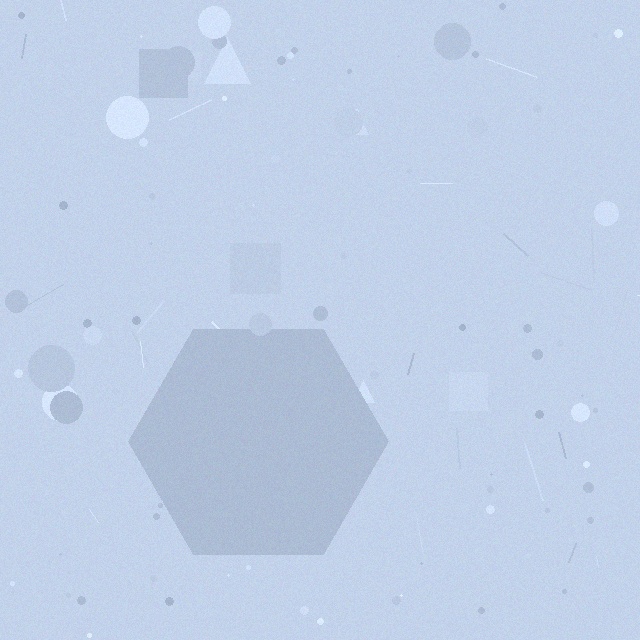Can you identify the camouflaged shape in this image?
The camouflaged shape is a hexagon.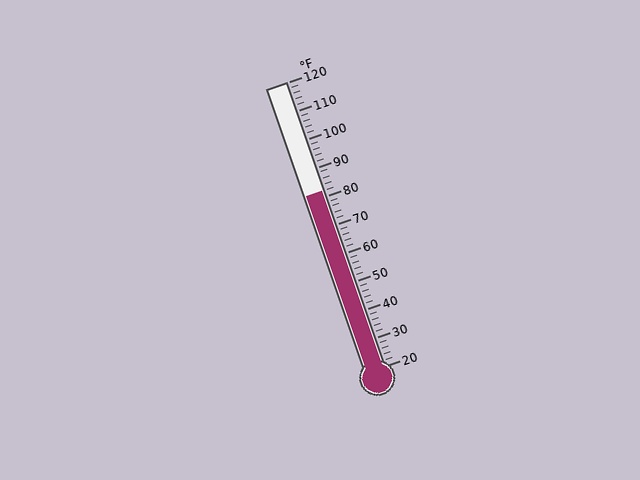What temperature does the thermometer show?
The thermometer shows approximately 82°F.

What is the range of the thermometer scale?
The thermometer scale ranges from 20°F to 120°F.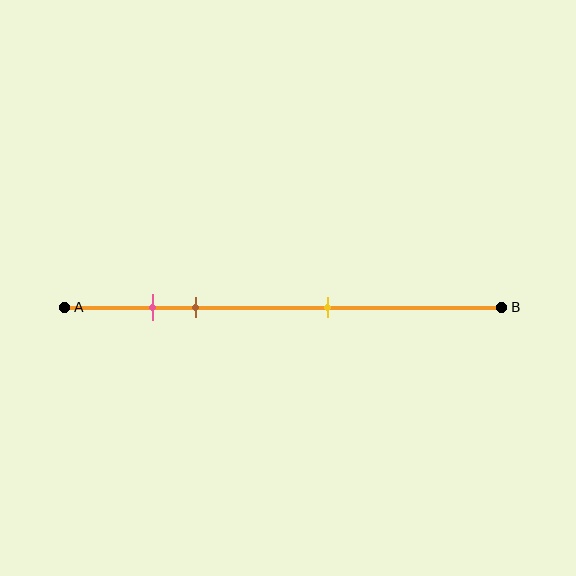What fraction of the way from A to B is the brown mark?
The brown mark is approximately 30% (0.3) of the way from A to B.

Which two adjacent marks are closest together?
The pink and brown marks are the closest adjacent pair.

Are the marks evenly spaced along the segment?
No, the marks are not evenly spaced.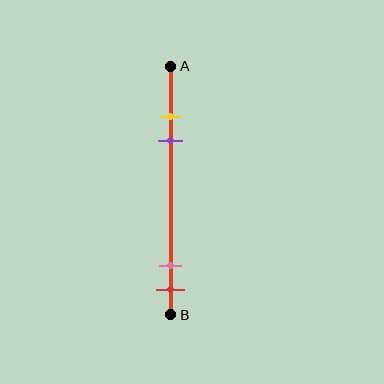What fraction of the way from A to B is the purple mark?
The purple mark is approximately 30% (0.3) of the way from A to B.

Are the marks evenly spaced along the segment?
No, the marks are not evenly spaced.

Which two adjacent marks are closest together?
The yellow and purple marks are the closest adjacent pair.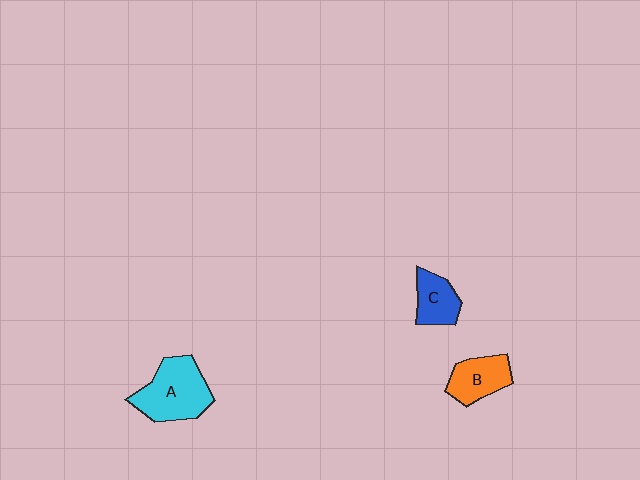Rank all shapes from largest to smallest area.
From largest to smallest: A (cyan), B (orange), C (blue).